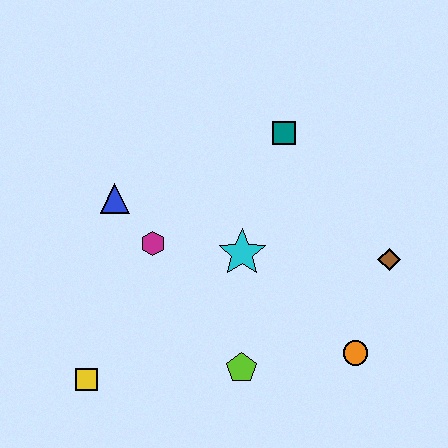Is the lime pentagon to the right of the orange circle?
No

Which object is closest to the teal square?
The cyan star is closest to the teal square.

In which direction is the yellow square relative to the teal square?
The yellow square is below the teal square.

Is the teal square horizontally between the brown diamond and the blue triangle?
Yes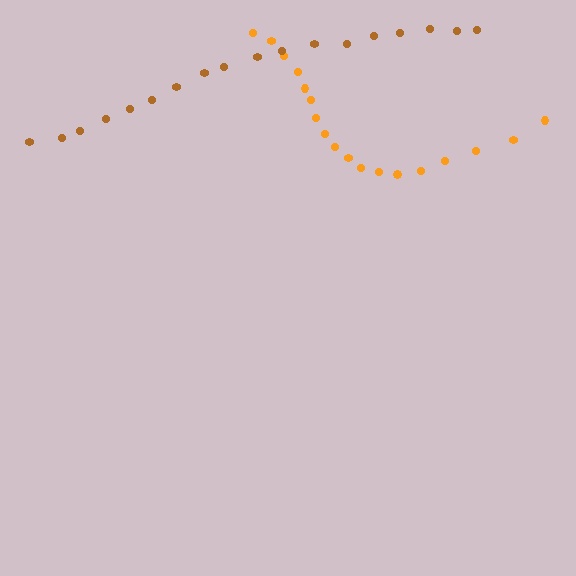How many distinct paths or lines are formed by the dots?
There are 2 distinct paths.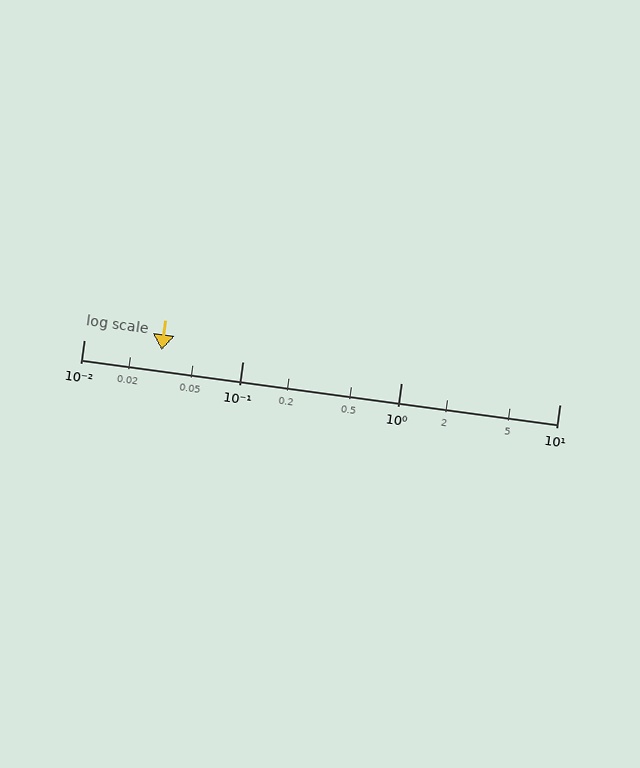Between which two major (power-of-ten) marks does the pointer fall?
The pointer is between 0.01 and 0.1.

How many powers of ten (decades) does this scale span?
The scale spans 3 decades, from 0.01 to 10.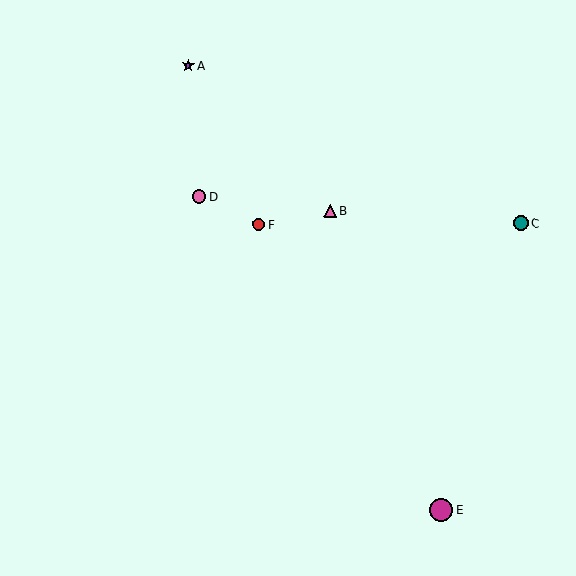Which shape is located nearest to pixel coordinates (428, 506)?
The magenta circle (labeled E) at (441, 510) is nearest to that location.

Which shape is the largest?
The magenta circle (labeled E) is the largest.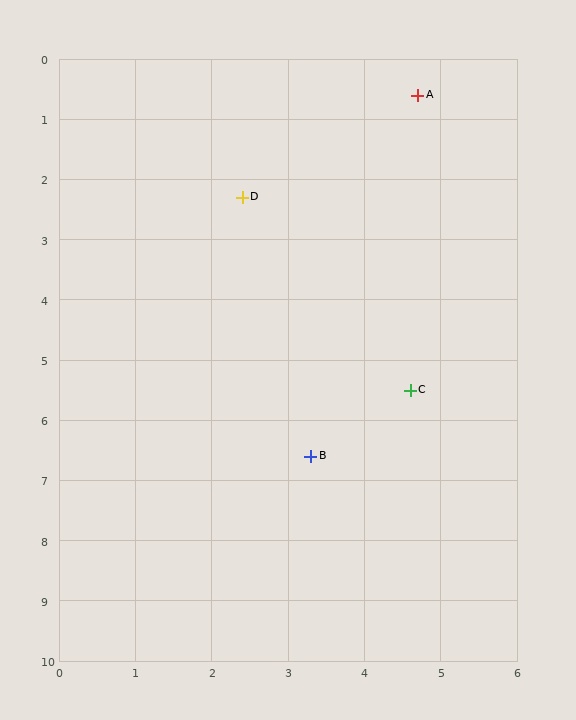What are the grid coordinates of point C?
Point C is at approximately (4.6, 5.5).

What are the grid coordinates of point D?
Point D is at approximately (2.4, 2.3).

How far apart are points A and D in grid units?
Points A and D are about 2.9 grid units apart.